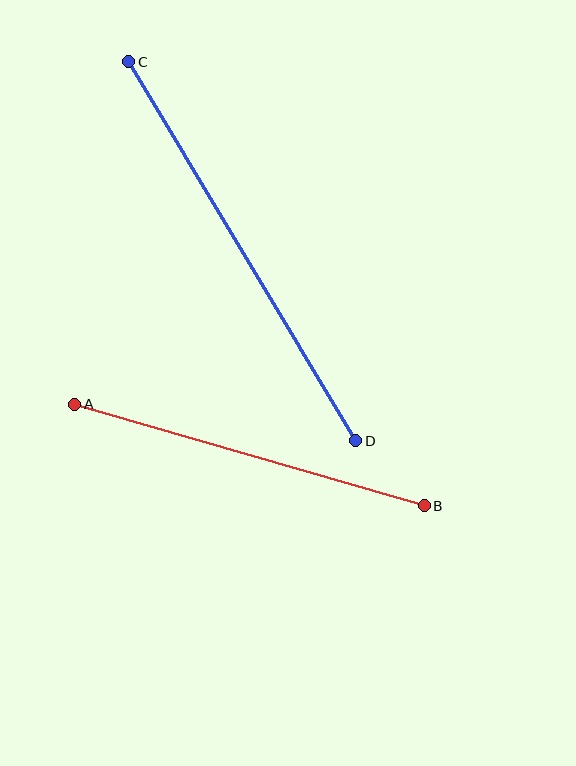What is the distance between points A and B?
The distance is approximately 364 pixels.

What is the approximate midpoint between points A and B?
The midpoint is at approximately (250, 455) pixels.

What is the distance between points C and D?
The distance is approximately 442 pixels.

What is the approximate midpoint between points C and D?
The midpoint is at approximately (242, 251) pixels.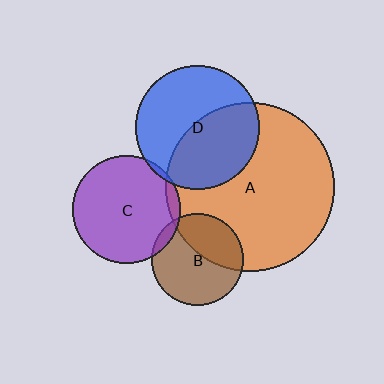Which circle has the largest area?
Circle A (orange).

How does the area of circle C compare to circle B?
Approximately 1.4 times.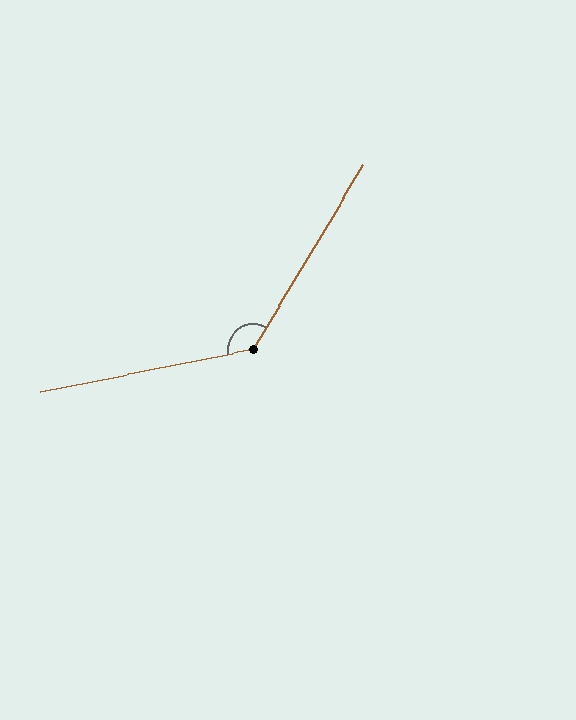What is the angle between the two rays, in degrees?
Approximately 132 degrees.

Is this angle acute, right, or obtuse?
It is obtuse.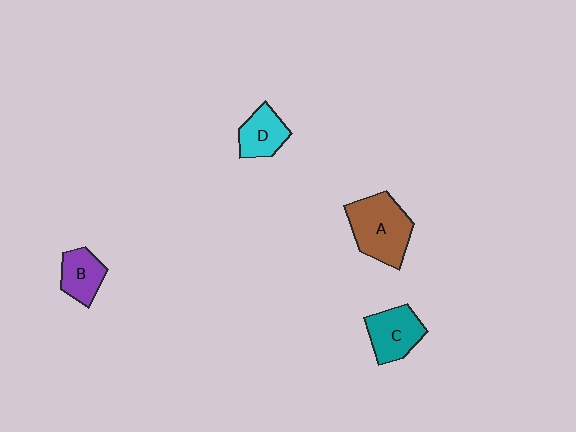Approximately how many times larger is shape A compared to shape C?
Approximately 1.4 times.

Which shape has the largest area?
Shape A (brown).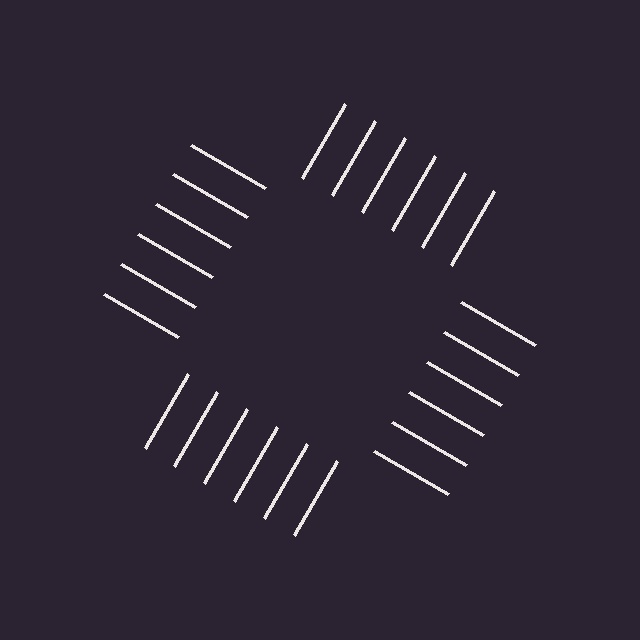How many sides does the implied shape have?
4 sides — the line-ends trace a square.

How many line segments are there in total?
24 — 6 along each of the 4 edges.